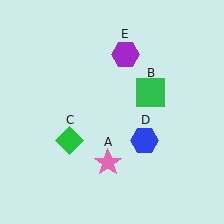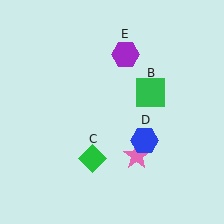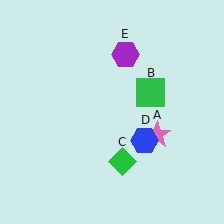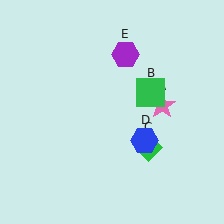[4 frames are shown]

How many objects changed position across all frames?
2 objects changed position: pink star (object A), green diamond (object C).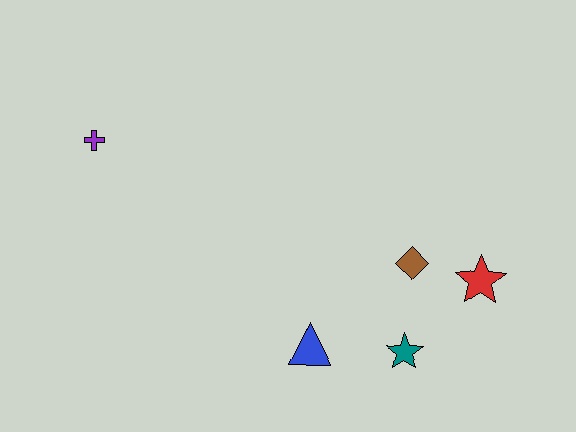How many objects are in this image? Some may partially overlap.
There are 5 objects.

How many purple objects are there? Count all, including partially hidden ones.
There is 1 purple object.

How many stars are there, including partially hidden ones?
There are 2 stars.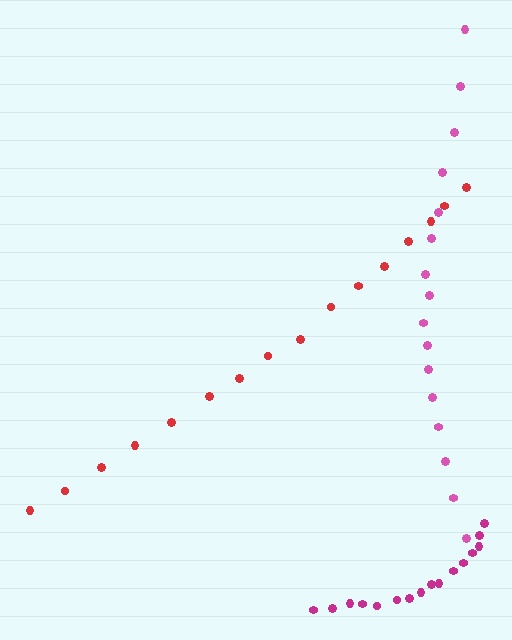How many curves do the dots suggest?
There are 3 distinct paths.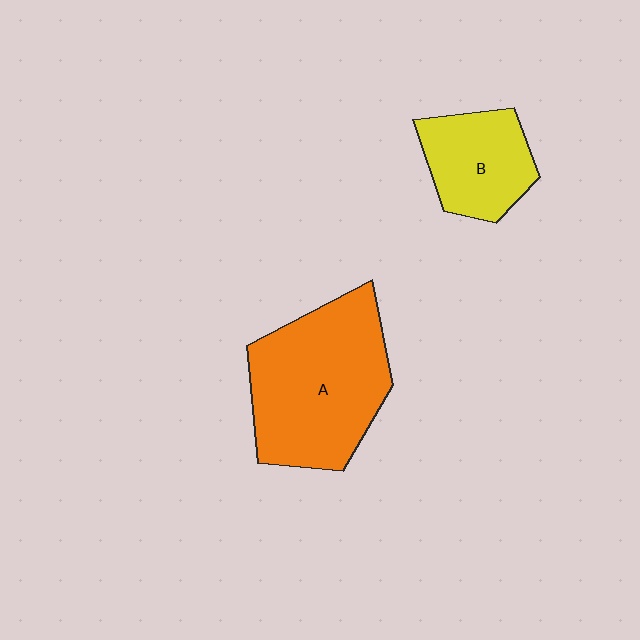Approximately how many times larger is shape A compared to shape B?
Approximately 1.9 times.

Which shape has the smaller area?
Shape B (yellow).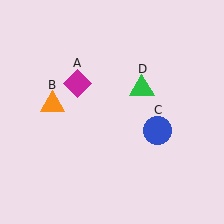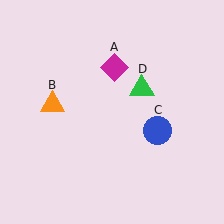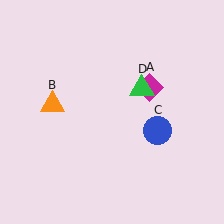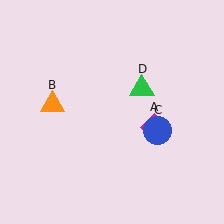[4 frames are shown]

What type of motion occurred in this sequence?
The magenta diamond (object A) rotated clockwise around the center of the scene.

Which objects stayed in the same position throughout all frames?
Orange triangle (object B) and blue circle (object C) and green triangle (object D) remained stationary.